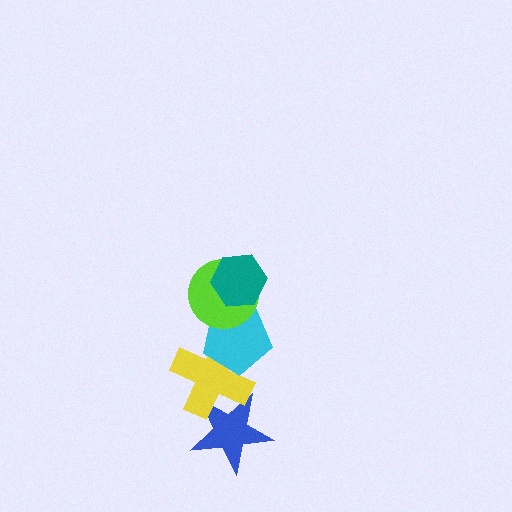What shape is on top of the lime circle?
The teal hexagon is on top of the lime circle.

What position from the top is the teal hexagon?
The teal hexagon is 1st from the top.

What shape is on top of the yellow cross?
The cyan pentagon is on top of the yellow cross.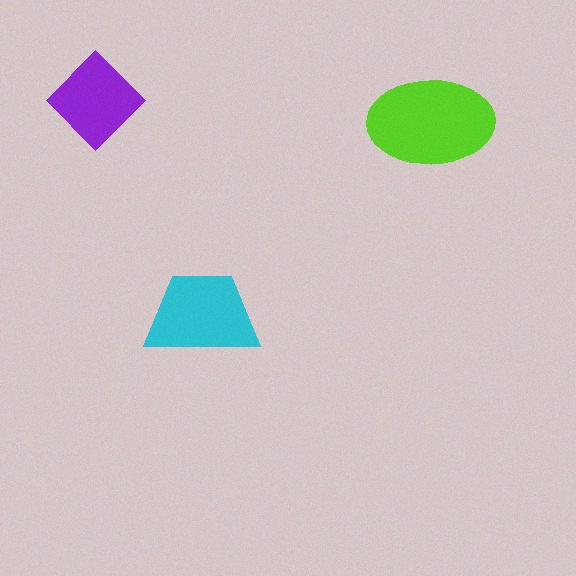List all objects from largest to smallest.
The lime ellipse, the cyan trapezoid, the purple diamond.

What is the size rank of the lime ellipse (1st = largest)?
1st.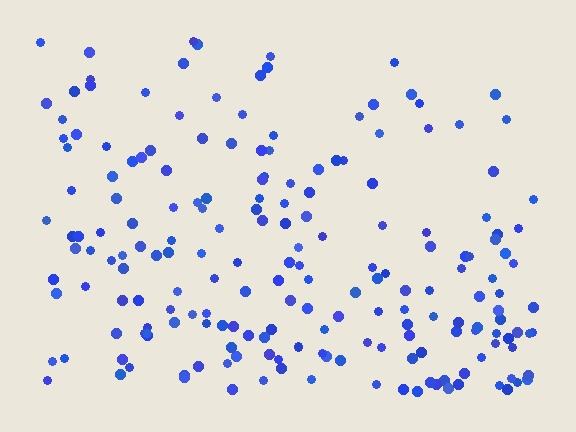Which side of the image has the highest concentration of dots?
The bottom.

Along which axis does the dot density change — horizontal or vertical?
Vertical.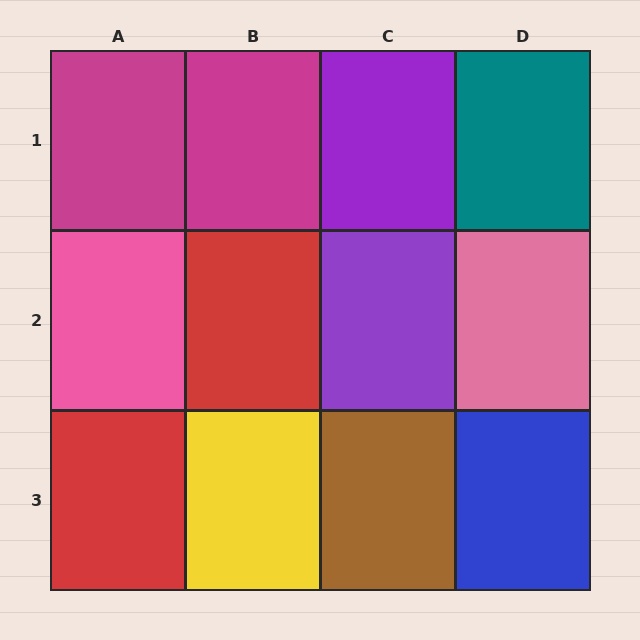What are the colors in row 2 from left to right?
Pink, red, purple, pink.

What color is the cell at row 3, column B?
Yellow.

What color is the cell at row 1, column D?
Teal.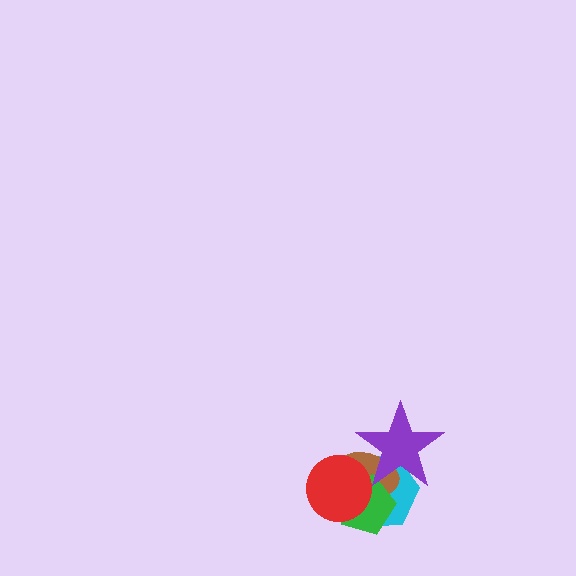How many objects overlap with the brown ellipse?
4 objects overlap with the brown ellipse.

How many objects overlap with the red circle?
3 objects overlap with the red circle.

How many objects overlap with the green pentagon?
4 objects overlap with the green pentagon.